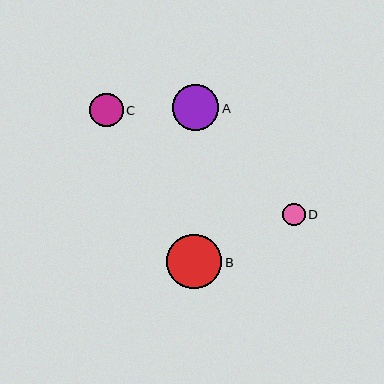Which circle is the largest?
Circle B is the largest with a size of approximately 55 pixels.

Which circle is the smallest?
Circle D is the smallest with a size of approximately 22 pixels.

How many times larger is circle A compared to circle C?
Circle A is approximately 1.4 times the size of circle C.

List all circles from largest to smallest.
From largest to smallest: B, A, C, D.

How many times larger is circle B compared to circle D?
Circle B is approximately 2.4 times the size of circle D.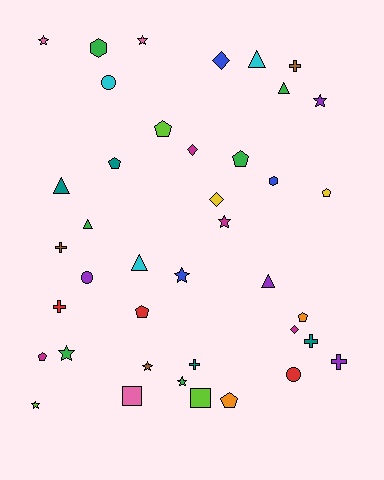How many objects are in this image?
There are 40 objects.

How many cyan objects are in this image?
There are 3 cyan objects.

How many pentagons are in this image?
There are 8 pentagons.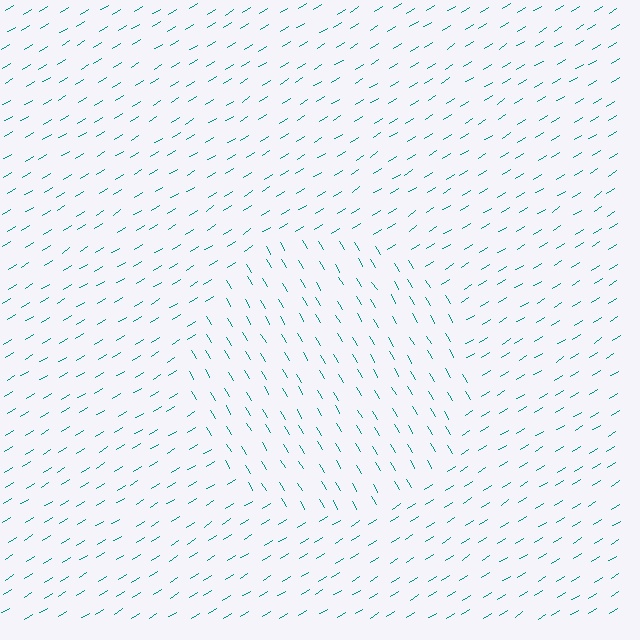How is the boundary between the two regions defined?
The boundary is defined purely by a change in line orientation (approximately 89 degrees difference). All lines are the same color and thickness.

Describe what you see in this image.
The image is filled with small teal line segments. A circle region in the image has lines oriented differently from the surrounding lines, creating a visible texture boundary.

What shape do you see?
I see a circle.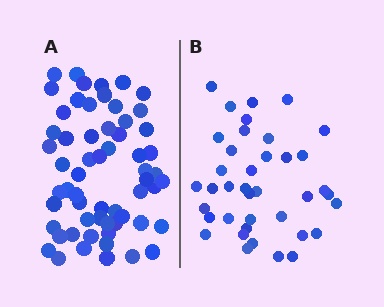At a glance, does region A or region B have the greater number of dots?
Region A (the left region) has more dots.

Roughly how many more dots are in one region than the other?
Region A has approximately 20 more dots than region B.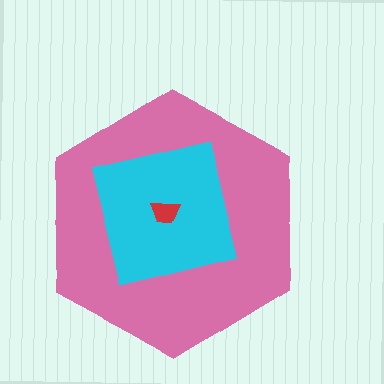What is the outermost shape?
The pink hexagon.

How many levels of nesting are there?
3.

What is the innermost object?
The red trapezoid.